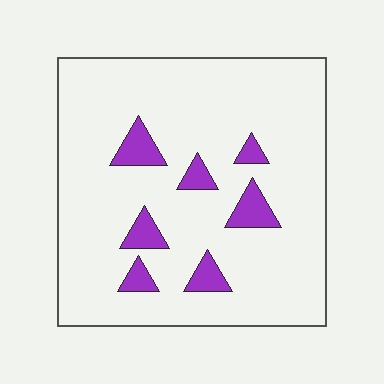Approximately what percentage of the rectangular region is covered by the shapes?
Approximately 10%.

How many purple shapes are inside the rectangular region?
7.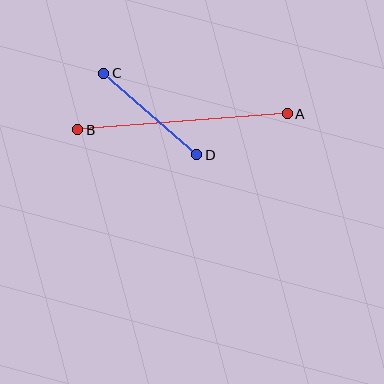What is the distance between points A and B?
The distance is approximately 210 pixels.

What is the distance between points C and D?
The distance is approximately 124 pixels.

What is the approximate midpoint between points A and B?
The midpoint is at approximately (183, 122) pixels.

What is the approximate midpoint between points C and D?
The midpoint is at approximately (150, 114) pixels.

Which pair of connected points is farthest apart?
Points A and B are farthest apart.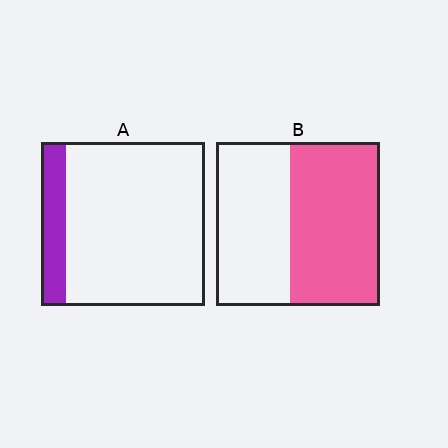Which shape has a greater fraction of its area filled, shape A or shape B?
Shape B.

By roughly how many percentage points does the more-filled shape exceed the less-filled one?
By roughly 40 percentage points (B over A).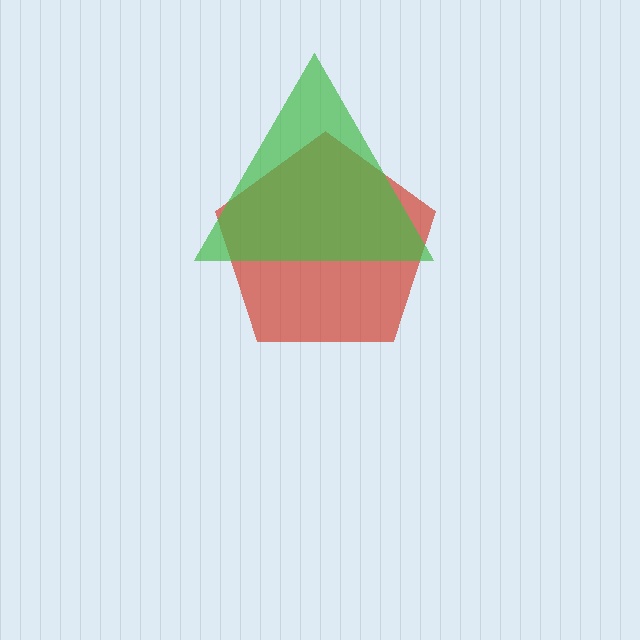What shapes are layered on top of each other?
The layered shapes are: a red pentagon, a green triangle.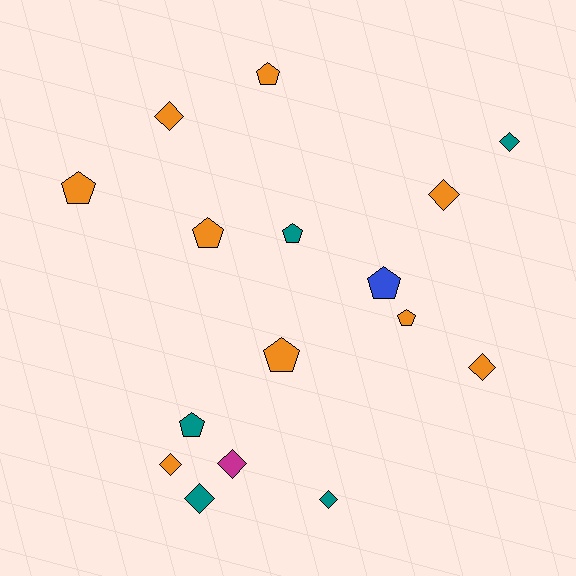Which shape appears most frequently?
Pentagon, with 8 objects.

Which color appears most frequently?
Orange, with 9 objects.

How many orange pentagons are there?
There are 5 orange pentagons.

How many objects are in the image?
There are 16 objects.